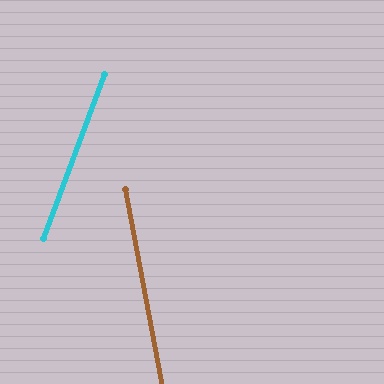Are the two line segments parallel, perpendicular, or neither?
Neither parallel nor perpendicular — they differ by about 31°.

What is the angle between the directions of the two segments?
Approximately 31 degrees.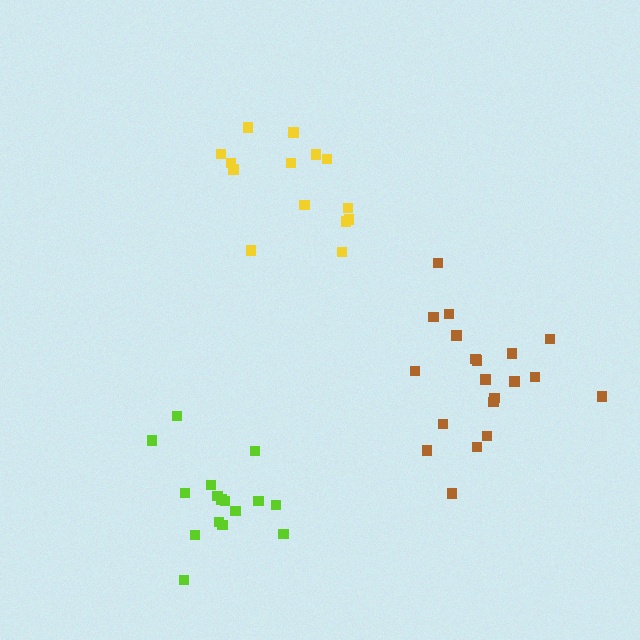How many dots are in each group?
Group 1: 16 dots, Group 2: 20 dots, Group 3: 14 dots (50 total).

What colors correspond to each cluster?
The clusters are colored: lime, brown, yellow.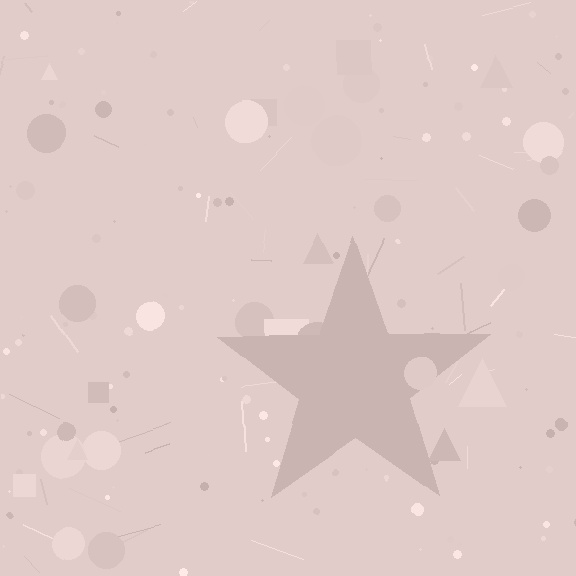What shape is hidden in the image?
A star is hidden in the image.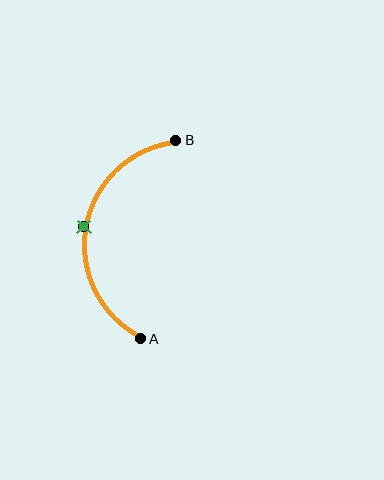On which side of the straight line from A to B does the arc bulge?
The arc bulges to the left of the straight line connecting A and B.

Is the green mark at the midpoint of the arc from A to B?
Yes. The green mark lies on the arc at equal arc-length from both A and B — it is the arc midpoint.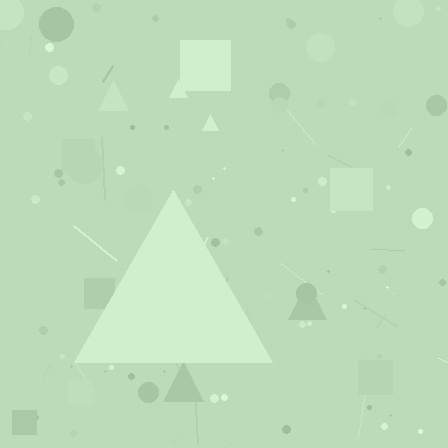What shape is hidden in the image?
A triangle is hidden in the image.